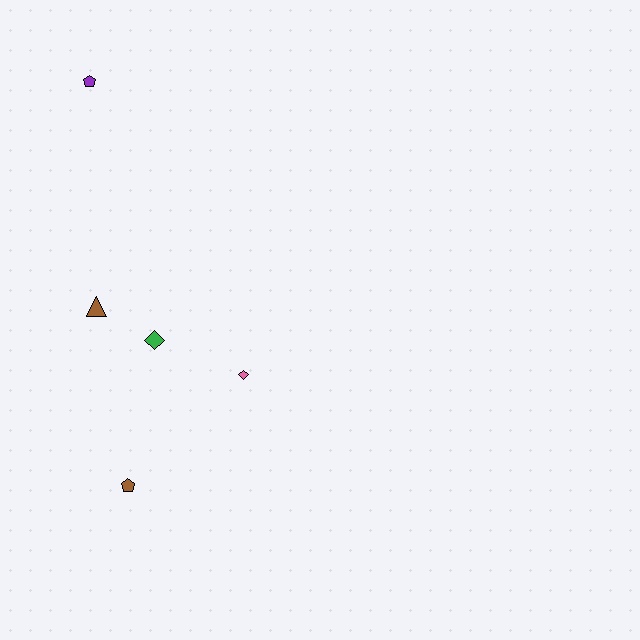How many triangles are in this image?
There is 1 triangle.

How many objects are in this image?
There are 5 objects.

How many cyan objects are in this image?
There are no cyan objects.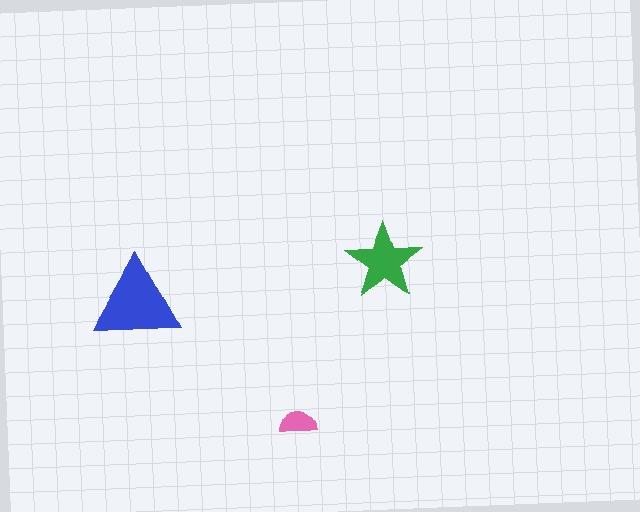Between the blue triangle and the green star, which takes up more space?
The blue triangle.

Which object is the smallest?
The pink semicircle.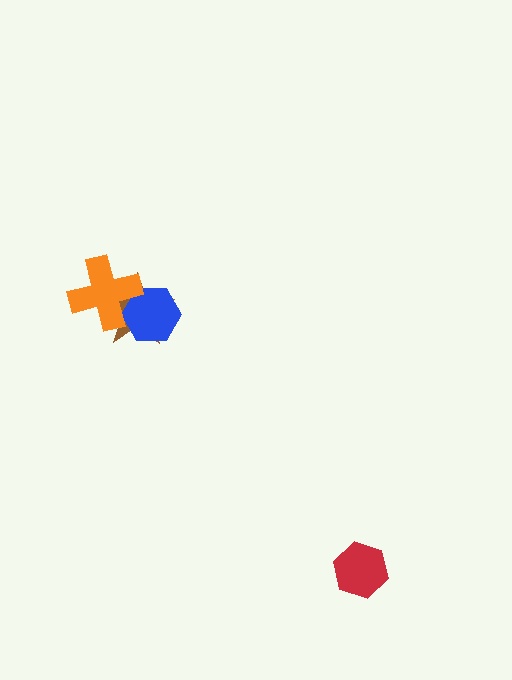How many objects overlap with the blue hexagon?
2 objects overlap with the blue hexagon.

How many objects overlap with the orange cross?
2 objects overlap with the orange cross.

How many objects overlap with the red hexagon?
0 objects overlap with the red hexagon.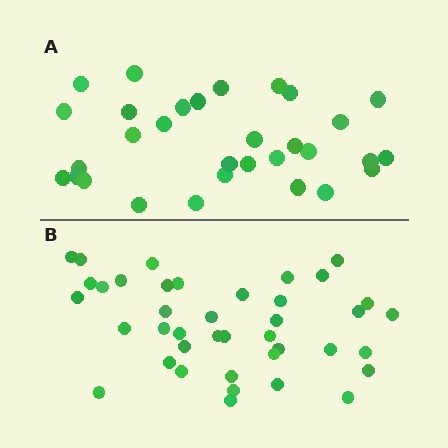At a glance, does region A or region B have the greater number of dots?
Region B (the bottom region) has more dots.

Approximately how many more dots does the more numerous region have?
Region B has roughly 8 or so more dots than region A.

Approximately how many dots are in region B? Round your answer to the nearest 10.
About 40 dots.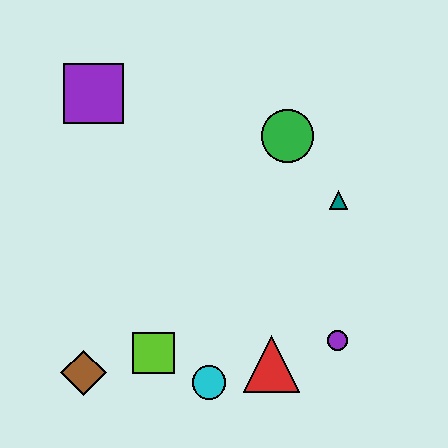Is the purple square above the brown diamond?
Yes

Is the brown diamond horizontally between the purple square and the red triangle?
No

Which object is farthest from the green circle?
The brown diamond is farthest from the green circle.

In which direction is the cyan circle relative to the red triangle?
The cyan circle is to the left of the red triangle.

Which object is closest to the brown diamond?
The lime square is closest to the brown diamond.